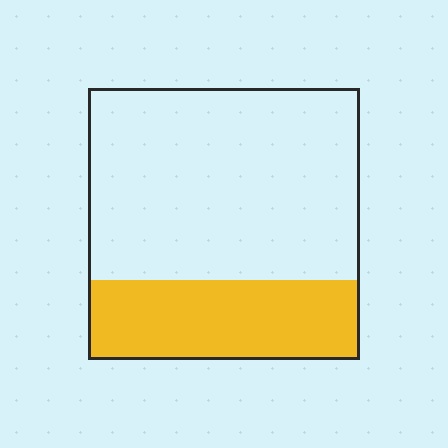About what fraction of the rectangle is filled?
About one third (1/3).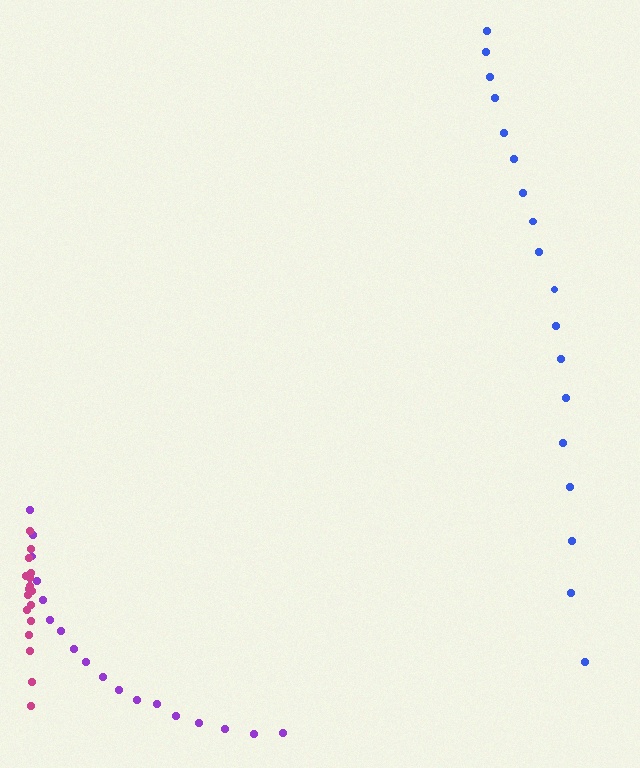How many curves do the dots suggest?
There are 3 distinct paths.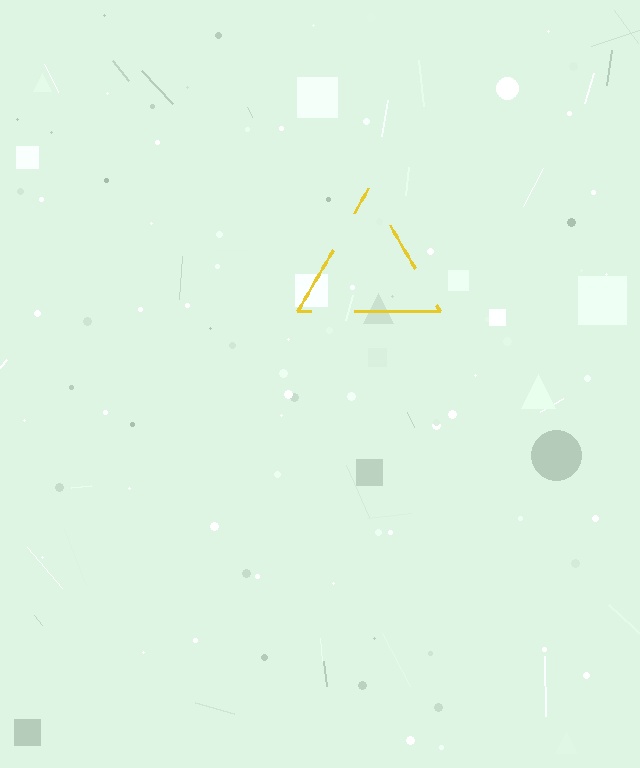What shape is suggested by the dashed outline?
The dashed outline suggests a triangle.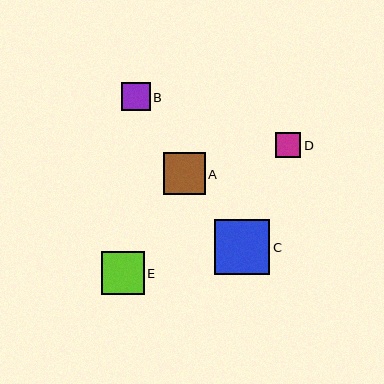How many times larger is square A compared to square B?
Square A is approximately 1.5 times the size of square B.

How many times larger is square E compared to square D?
Square E is approximately 1.7 times the size of square D.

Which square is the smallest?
Square D is the smallest with a size of approximately 25 pixels.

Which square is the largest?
Square C is the largest with a size of approximately 55 pixels.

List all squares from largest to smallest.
From largest to smallest: C, E, A, B, D.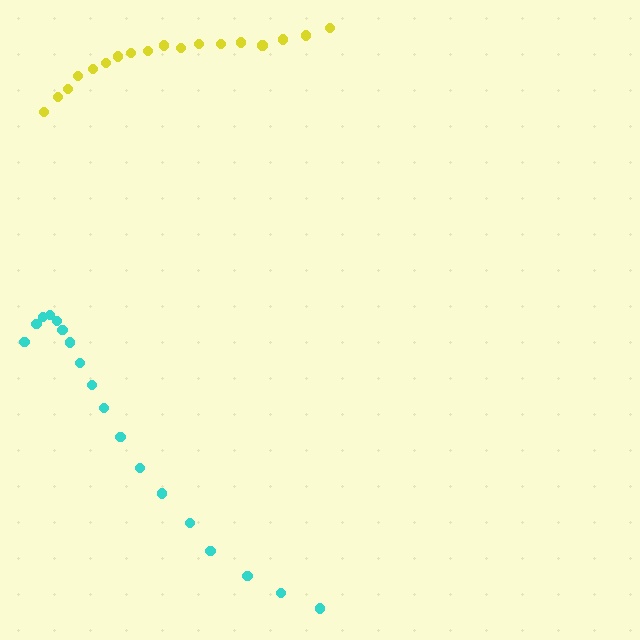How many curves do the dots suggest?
There are 2 distinct paths.